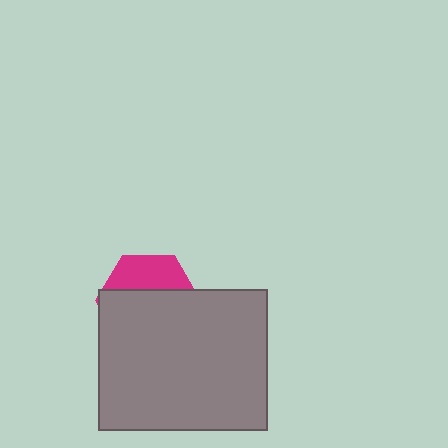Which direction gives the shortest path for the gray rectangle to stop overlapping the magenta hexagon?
Moving down gives the shortest separation.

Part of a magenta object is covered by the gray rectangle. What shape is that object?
It is a hexagon.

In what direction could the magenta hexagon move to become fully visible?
The magenta hexagon could move up. That would shift it out from behind the gray rectangle entirely.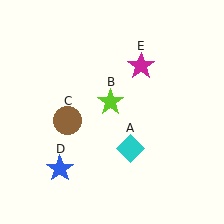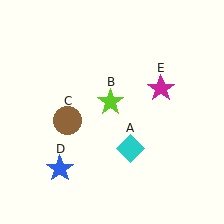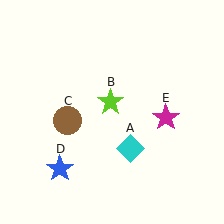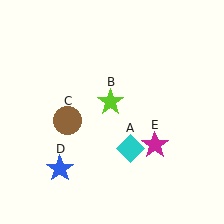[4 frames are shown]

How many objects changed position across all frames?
1 object changed position: magenta star (object E).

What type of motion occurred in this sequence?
The magenta star (object E) rotated clockwise around the center of the scene.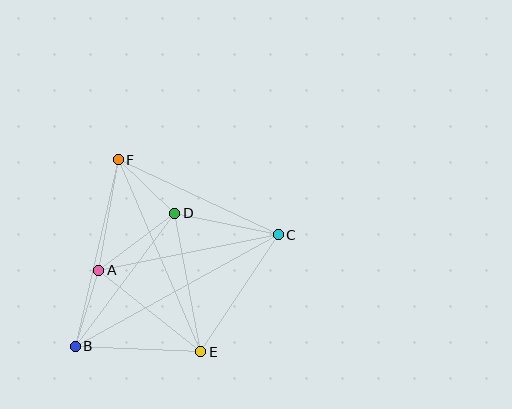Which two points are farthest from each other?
Points B and C are farthest from each other.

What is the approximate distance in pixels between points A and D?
The distance between A and D is approximately 95 pixels.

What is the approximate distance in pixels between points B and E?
The distance between B and E is approximately 126 pixels.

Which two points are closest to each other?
Points D and F are closest to each other.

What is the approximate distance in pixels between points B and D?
The distance between B and D is approximately 166 pixels.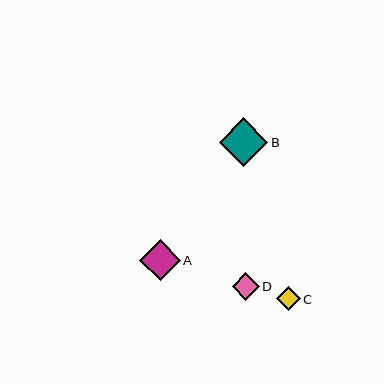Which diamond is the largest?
Diamond B is the largest with a size of approximately 48 pixels.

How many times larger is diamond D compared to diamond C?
Diamond D is approximately 1.1 times the size of diamond C.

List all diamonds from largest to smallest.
From largest to smallest: B, A, D, C.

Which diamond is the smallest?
Diamond C is the smallest with a size of approximately 24 pixels.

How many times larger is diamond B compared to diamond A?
Diamond B is approximately 1.2 times the size of diamond A.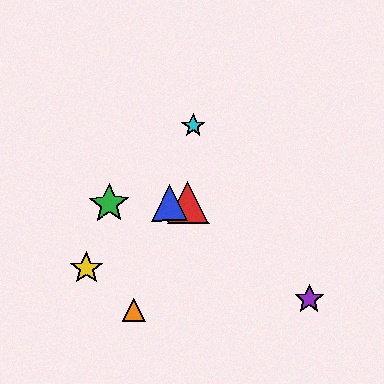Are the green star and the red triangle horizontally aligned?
Yes, both are at y≈204.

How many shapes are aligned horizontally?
3 shapes (the red triangle, the blue triangle, the green star) are aligned horizontally.